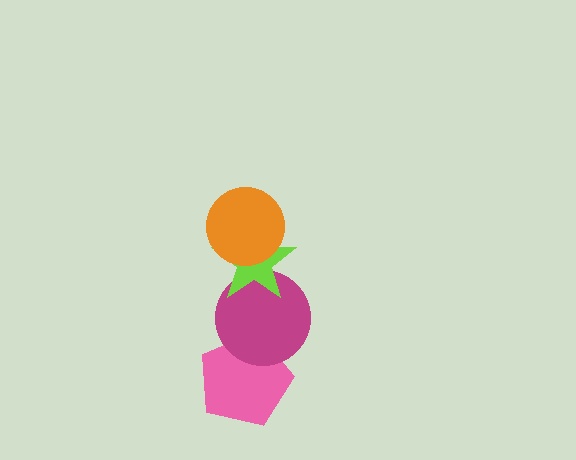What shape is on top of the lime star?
The orange circle is on top of the lime star.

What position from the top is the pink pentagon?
The pink pentagon is 4th from the top.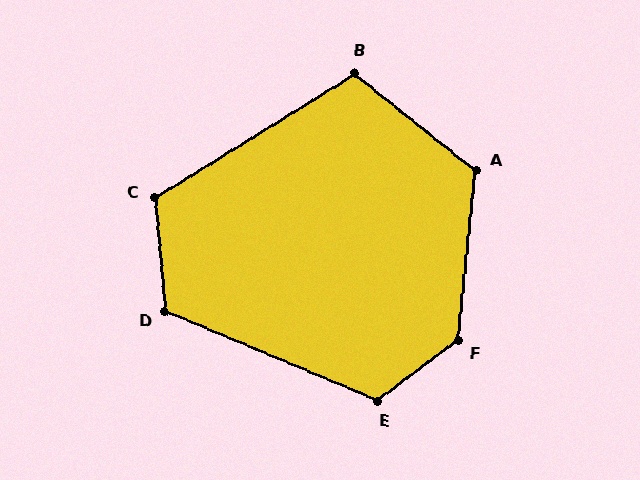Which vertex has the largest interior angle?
F, at approximately 133 degrees.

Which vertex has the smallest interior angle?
B, at approximately 109 degrees.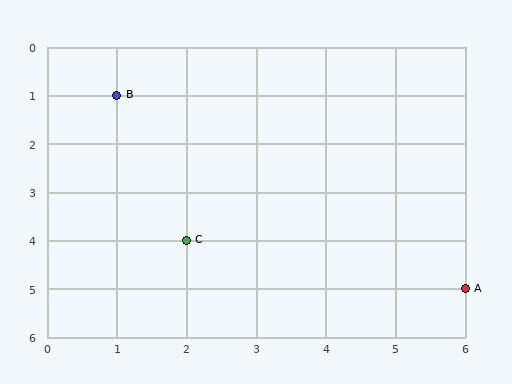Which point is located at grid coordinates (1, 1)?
Point B is at (1, 1).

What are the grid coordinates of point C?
Point C is at grid coordinates (2, 4).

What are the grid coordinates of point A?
Point A is at grid coordinates (6, 5).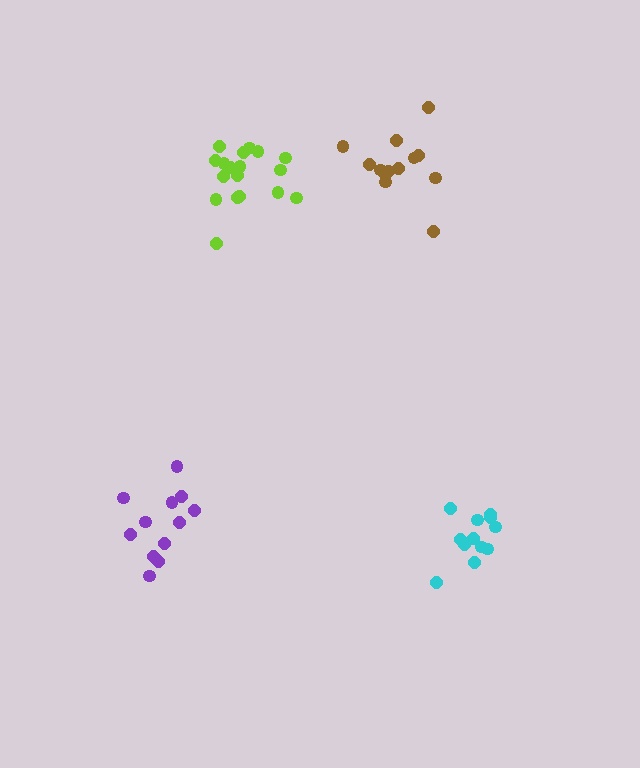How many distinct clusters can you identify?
There are 4 distinct clusters.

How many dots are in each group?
Group 1: 12 dots, Group 2: 18 dots, Group 3: 13 dots, Group 4: 12 dots (55 total).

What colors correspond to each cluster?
The clusters are colored: purple, lime, brown, cyan.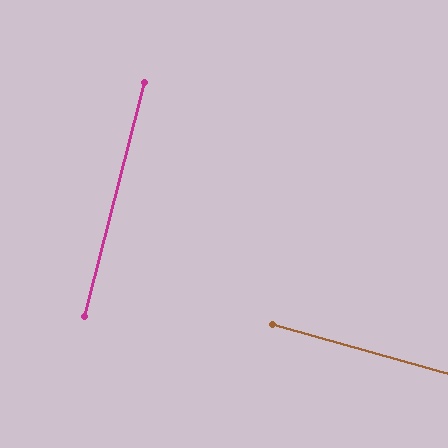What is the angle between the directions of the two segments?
Approximately 89 degrees.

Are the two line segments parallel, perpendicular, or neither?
Perpendicular — they meet at approximately 89°.